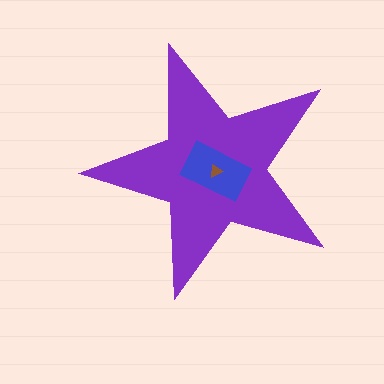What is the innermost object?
The brown triangle.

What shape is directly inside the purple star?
The blue rectangle.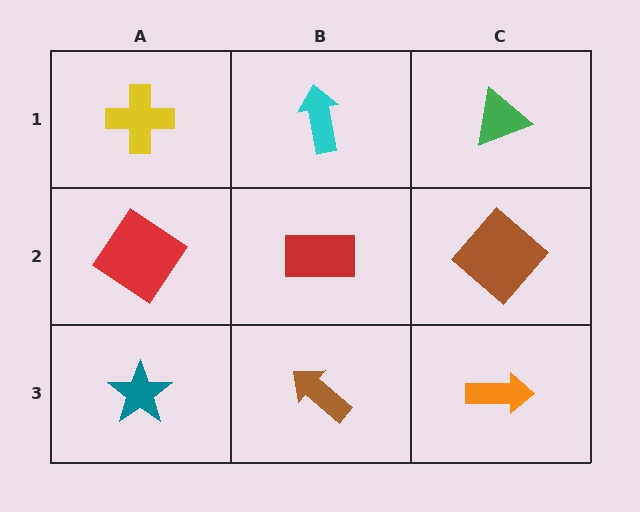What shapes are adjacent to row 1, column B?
A red rectangle (row 2, column B), a yellow cross (row 1, column A), a green triangle (row 1, column C).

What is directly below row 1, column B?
A red rectangle.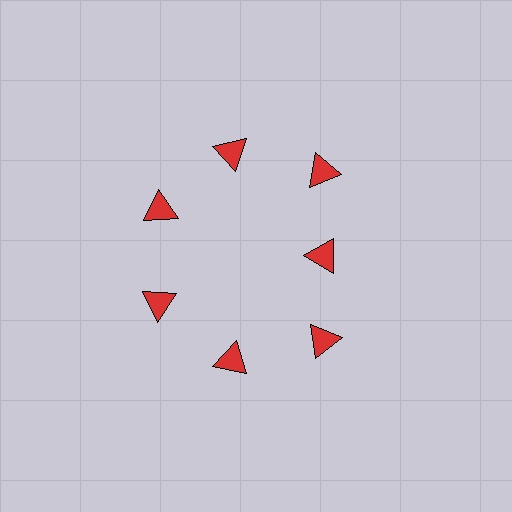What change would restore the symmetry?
The symmetry would be restored by moving it outward, back onto the ring so that all 7 triangles sit at equal angles and equal distance from the center.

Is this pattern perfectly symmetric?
No. The 7 red triangles are arranged in a ring, but one element near the 3 o'clock position is pulled inward toward the center, breaking the 7-fold rotational symmetry.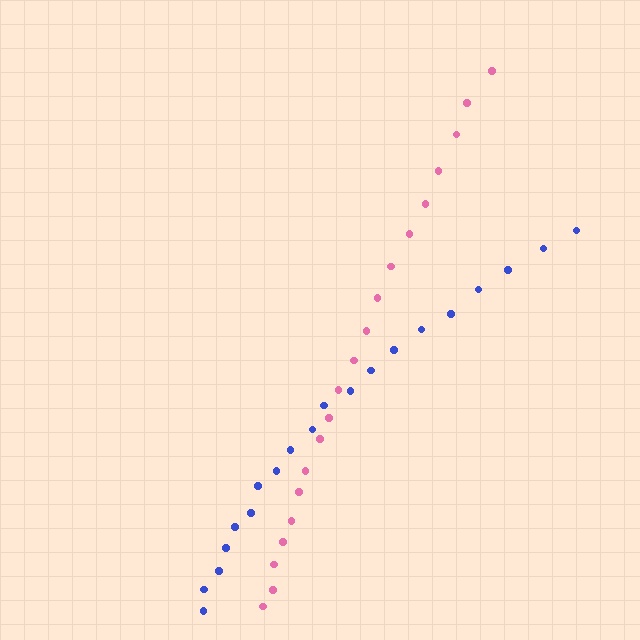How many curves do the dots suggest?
There are 2 distinct paths.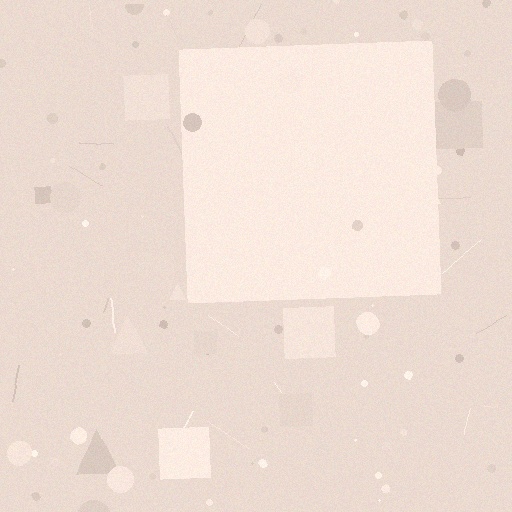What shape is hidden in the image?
A square is hidden in the image.